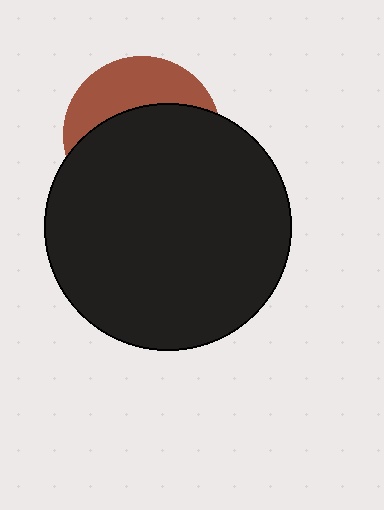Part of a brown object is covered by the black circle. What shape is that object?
It is a circle.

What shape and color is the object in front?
The object in front is a black circle.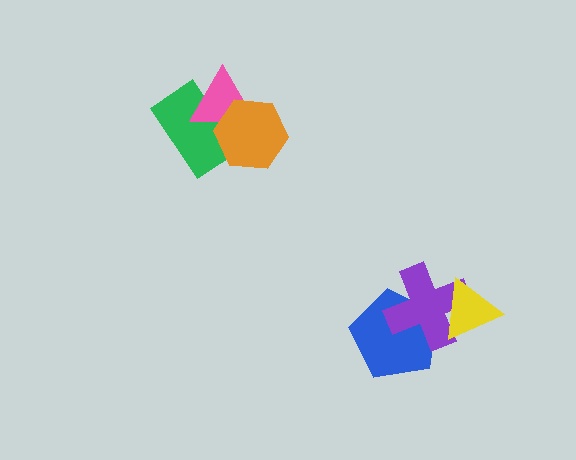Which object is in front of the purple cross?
The yellow triangle is in front of the purple cross.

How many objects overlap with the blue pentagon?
1 object overlaps with the blue pentagon.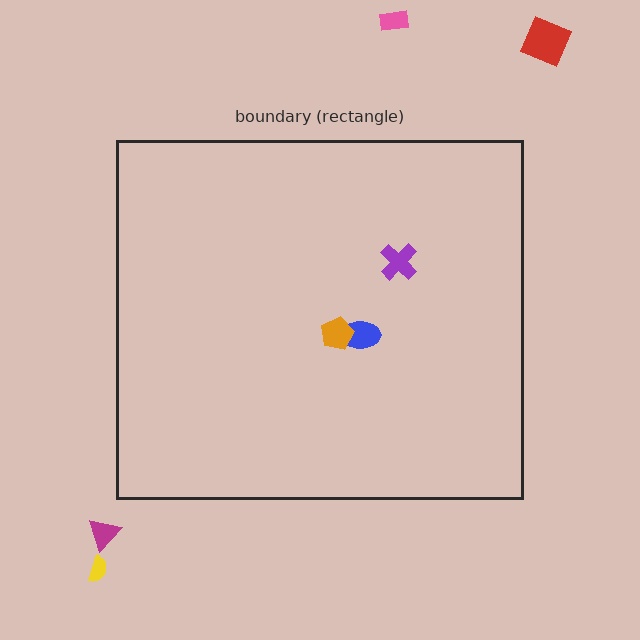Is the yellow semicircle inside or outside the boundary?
Outside.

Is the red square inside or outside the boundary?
Outside.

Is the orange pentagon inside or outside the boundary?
Inside.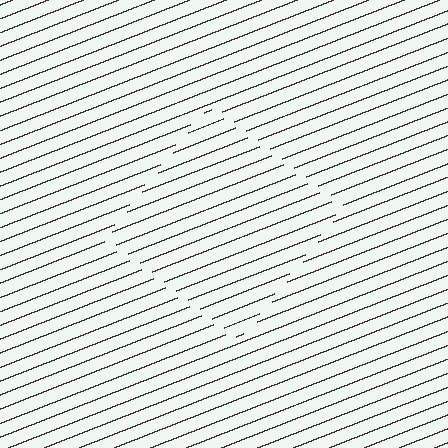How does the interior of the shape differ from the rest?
The interior of the shape contains the same grating, shifted by half a period — the contour is defined by the phase discontinuity where line-ends from the inner and outer gratings abut.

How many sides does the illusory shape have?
4 sides — the line-ends trace a square.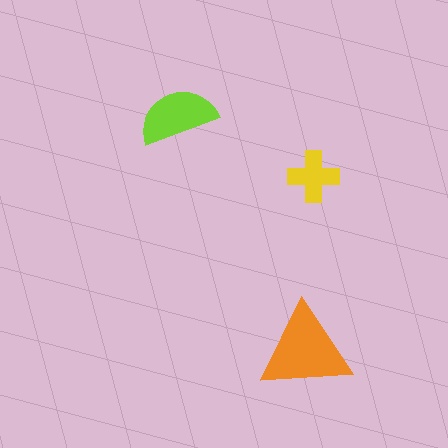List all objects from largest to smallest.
The orange triangle, the lime semicircle, the yellow cross.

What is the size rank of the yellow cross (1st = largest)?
3rd.